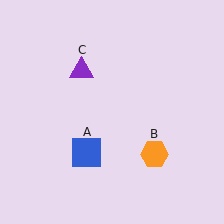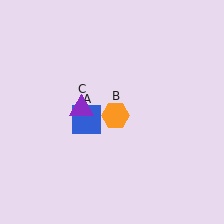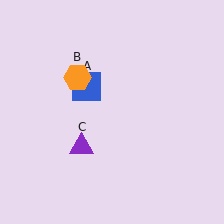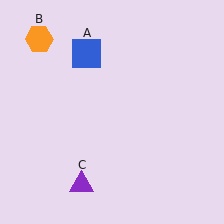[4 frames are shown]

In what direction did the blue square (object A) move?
The blue square (object A) moved up.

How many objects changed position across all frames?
3 objects changed position: blue square (object A), orange hexagon (object B), purple triangle (object C).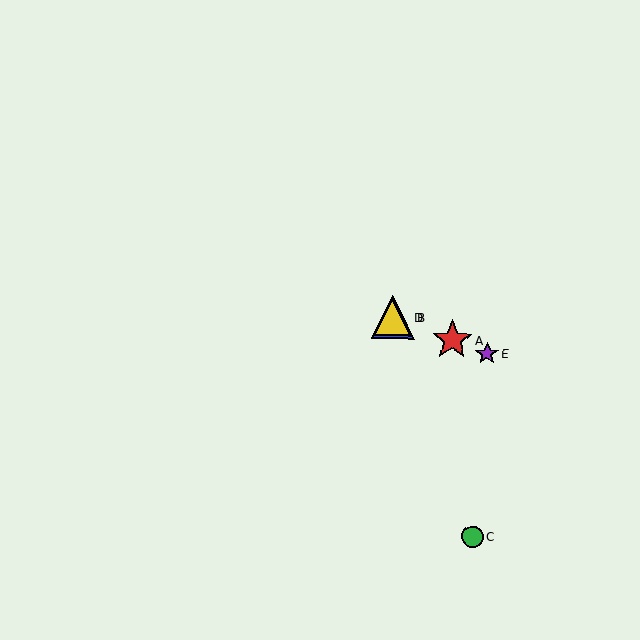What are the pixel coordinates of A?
Object A is at (452, 340).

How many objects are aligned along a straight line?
4 objects (A, B, D, E) are aligned along a straight line.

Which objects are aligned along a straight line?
Objects A, B, D, E are aligned along a straight line.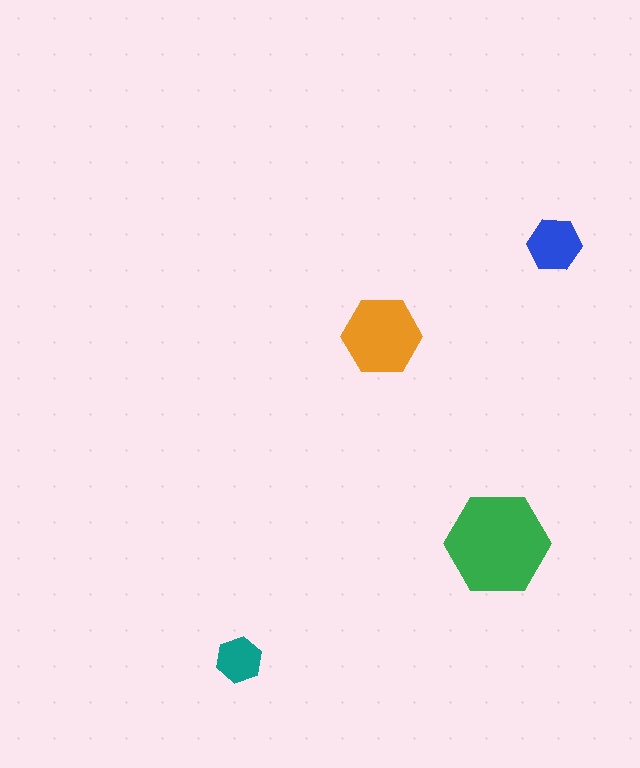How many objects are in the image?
There are 4 objects in the image.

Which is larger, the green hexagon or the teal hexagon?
The green one.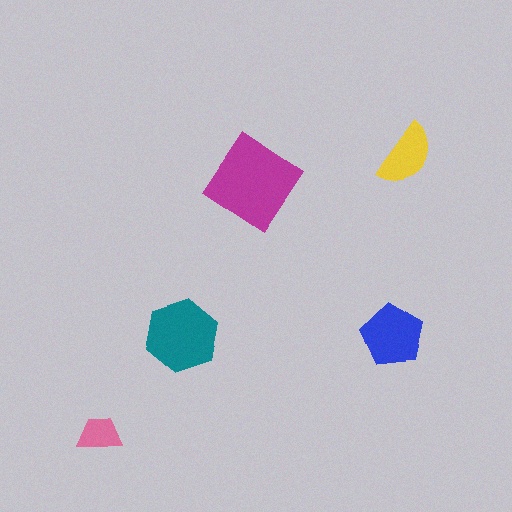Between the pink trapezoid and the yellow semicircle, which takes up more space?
The yellow semicircle.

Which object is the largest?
The magenta diamond.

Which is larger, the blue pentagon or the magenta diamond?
The magenta diamond.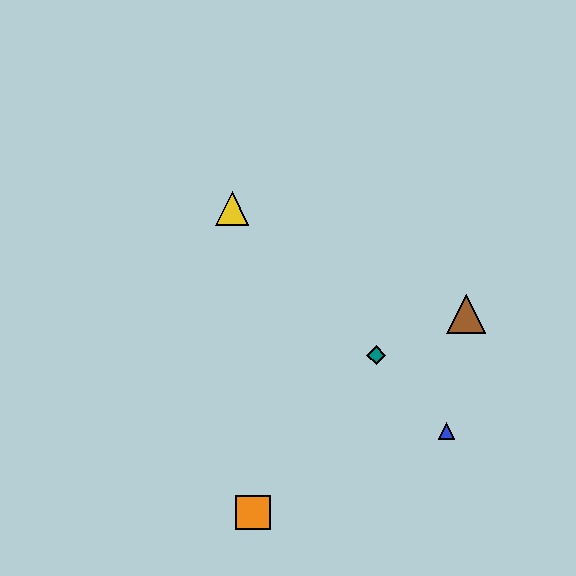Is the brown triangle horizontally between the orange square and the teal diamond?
No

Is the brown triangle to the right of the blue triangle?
Yes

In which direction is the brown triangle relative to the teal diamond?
The brown triangle is to the right of the teal diamond.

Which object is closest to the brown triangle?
The teal diamond is closest to the brown triangle.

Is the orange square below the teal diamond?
Yes